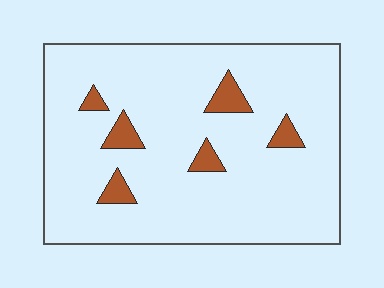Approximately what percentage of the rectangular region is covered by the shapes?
Approximately 10%.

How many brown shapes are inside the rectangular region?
6.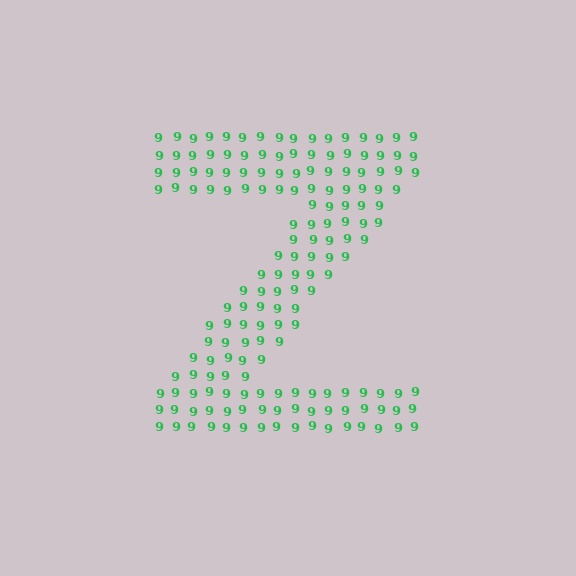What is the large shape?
The large shape is the letter Z.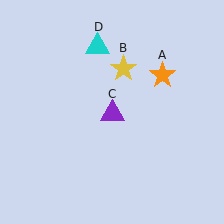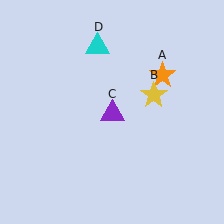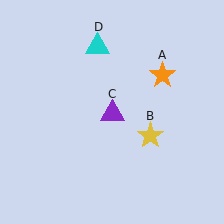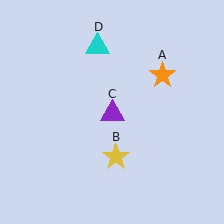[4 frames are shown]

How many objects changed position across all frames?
1 object changed position: yellow star (object B).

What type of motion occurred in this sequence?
The yellow star (object B) rotated clockwise around the center of the scene.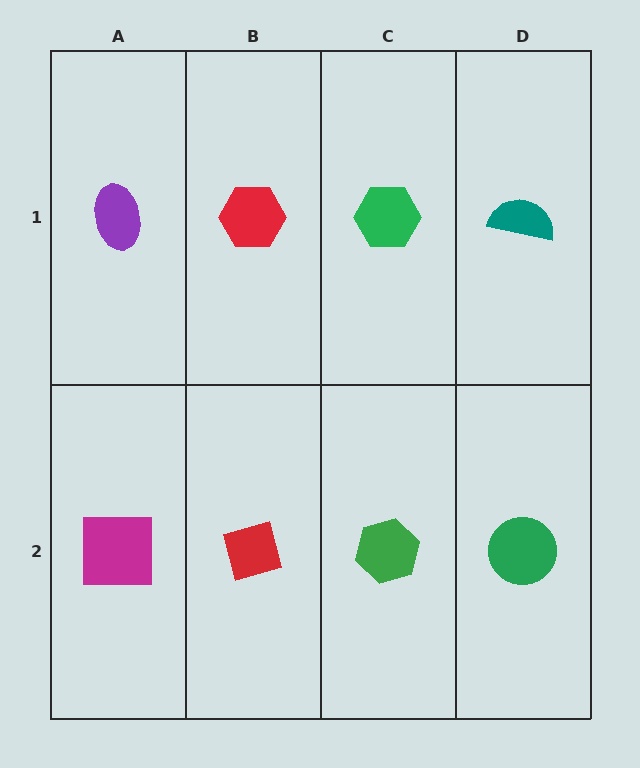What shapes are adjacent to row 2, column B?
A red hexagon (row 1, column B), a magenta square (row 2, column A), a green hexagon (row 2, column C).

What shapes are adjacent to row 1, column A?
A magenta square (row 2, column A), a red hexagon (row 1, column B).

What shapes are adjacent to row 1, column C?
A green hexagon (row 2, column C), a red hexagon (row 1, column B), a teal semicircle (row 1, column D).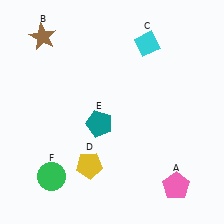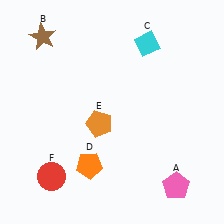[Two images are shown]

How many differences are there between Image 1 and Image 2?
There are 3 differences between the two images.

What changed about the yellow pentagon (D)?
In Image 1, D is yellow. In Image 2, it changed to orange.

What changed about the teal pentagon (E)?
In Image 1, E is teal. In Image 2, it changed to orange.